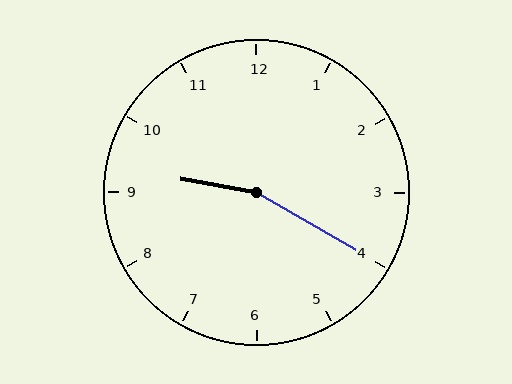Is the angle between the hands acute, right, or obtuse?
It is obtuse.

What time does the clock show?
9:20.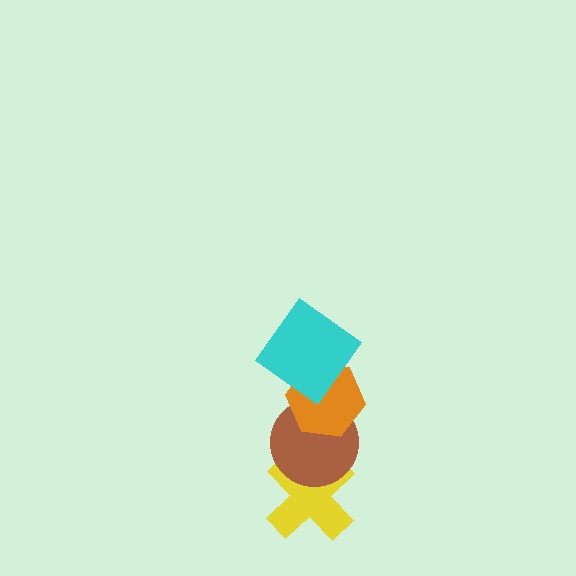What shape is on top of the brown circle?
The orange hexagon is on top of the brown circle.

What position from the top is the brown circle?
The brown circle is 3rd from the top.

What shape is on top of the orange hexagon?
The cyan diamond is on top of the orange hexagon.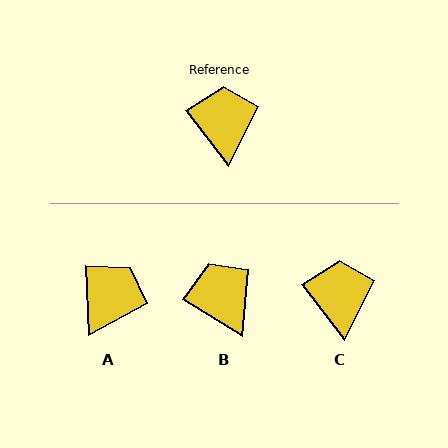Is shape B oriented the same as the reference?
No, it is off by about 21 degrees.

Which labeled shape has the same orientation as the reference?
C.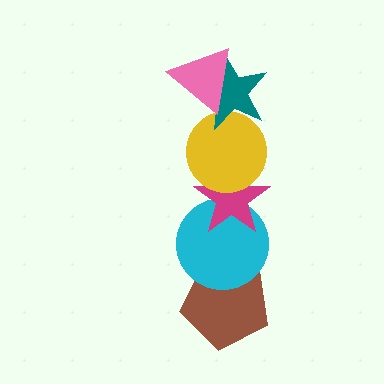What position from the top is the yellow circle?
The yellow circle is 3rd from the top.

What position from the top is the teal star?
The teal star is 2nd from the top.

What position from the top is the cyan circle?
The cyan circle is 5th from the top.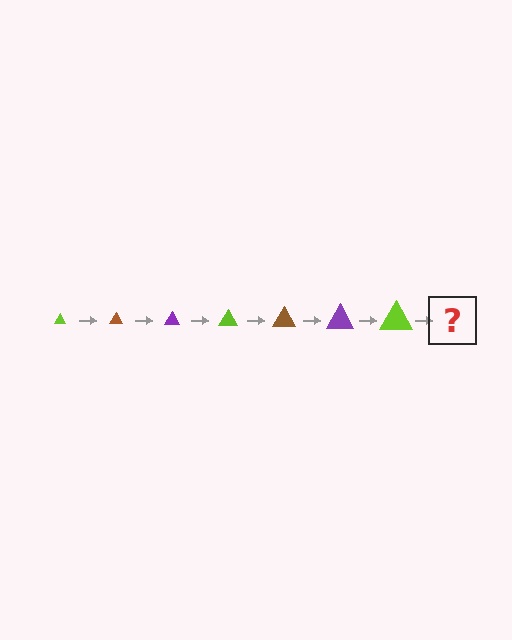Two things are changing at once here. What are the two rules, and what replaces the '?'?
The two rules are that the triangle grows larger each step and the color cycles through lime, brown, and purple. The '?' should be a brown triangle, larger than the previous one.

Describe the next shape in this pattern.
It should be a brown triangle, larger than the previous one.